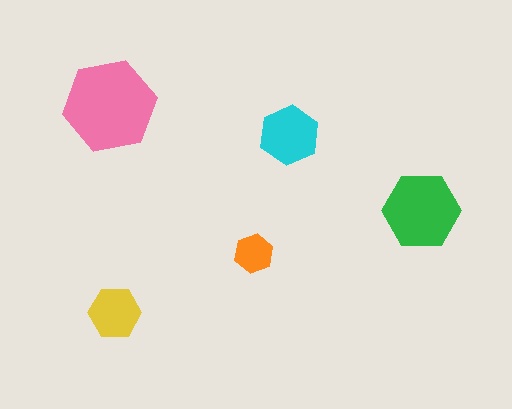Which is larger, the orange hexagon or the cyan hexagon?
The cyan one.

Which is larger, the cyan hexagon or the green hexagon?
The green one.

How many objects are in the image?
There are 5 objects in the image.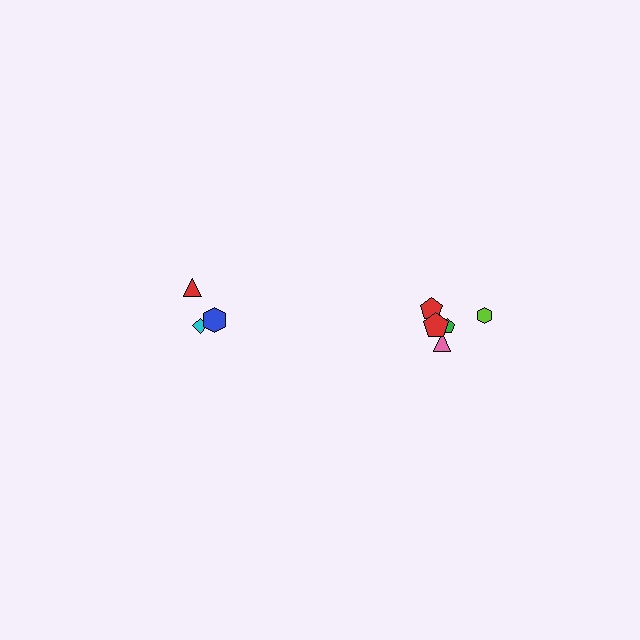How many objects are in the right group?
There are 5 objects.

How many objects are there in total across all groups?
There are 8 objects.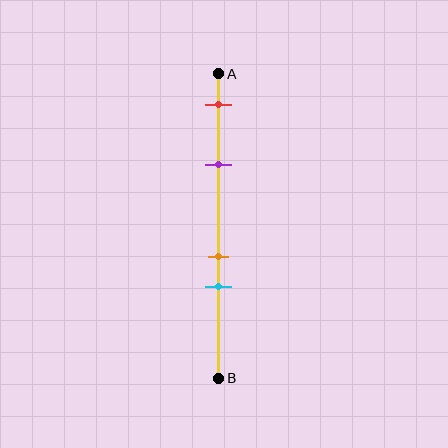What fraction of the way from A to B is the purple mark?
The purple mark is approximately 30% (0.3) of the way from A to B.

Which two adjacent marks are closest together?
The orange and cyan marks are the closest adjacent pair.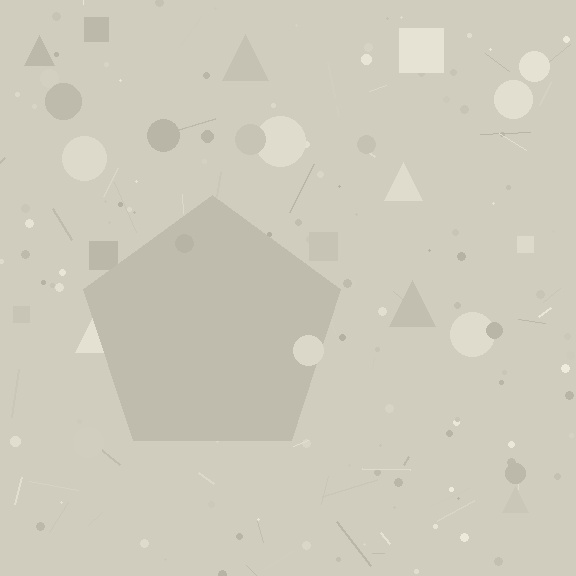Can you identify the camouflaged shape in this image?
The camouflaged shape is a pentagon.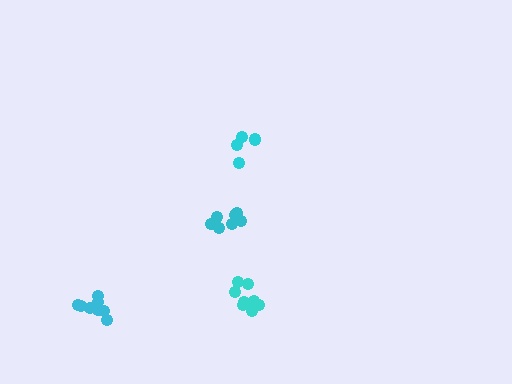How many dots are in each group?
Group 1: 11 dots, Group 2: 7 dots, Group 3: 5 dots, Group 4: 8 dots (31 total).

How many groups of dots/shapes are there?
There are 4 groups.